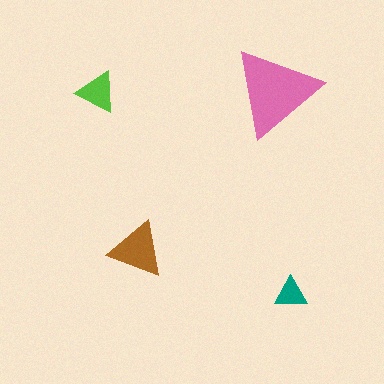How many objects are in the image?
There are 4 objects in the image.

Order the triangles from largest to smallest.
the pink one, the brown one, the lime one, the teal one.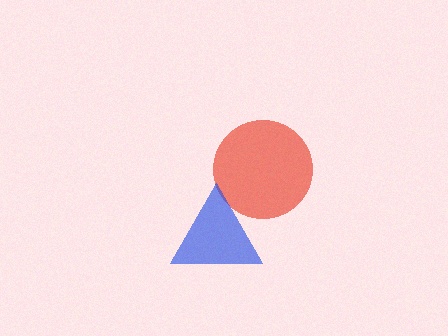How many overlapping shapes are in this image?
There are 2 overlapping shapes in the image.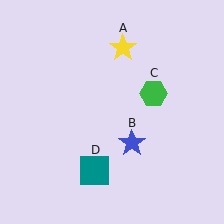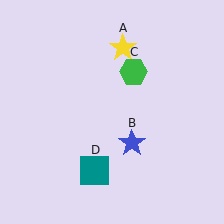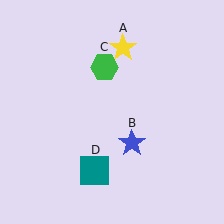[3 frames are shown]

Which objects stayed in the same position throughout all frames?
Yellow star (object A) and blue star (object B) and teal square (object D) remained stationary.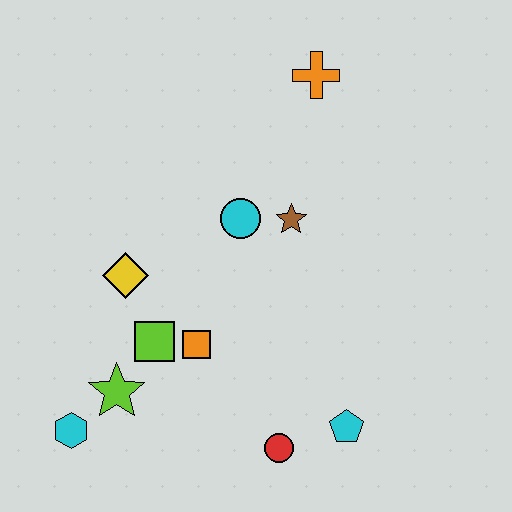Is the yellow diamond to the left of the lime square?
Yes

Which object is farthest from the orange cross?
The cyan hexagon is farthest from the orange cross.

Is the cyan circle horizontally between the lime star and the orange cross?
Yes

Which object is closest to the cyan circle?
The brown star is closest to the cyan circle.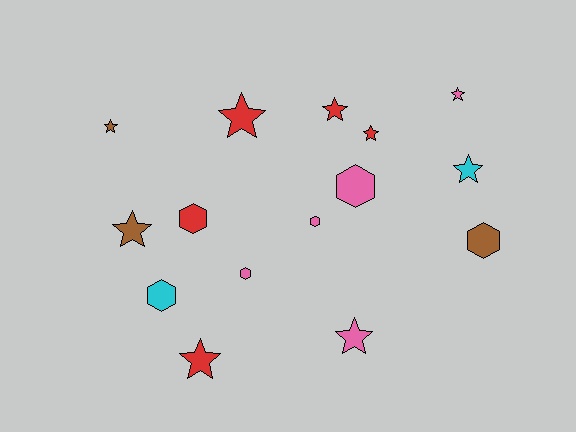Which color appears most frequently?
Red, with 5 objects.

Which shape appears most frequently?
Star, with 9 objects.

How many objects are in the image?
There are 15 objects.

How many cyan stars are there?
There is 1 cyan star.